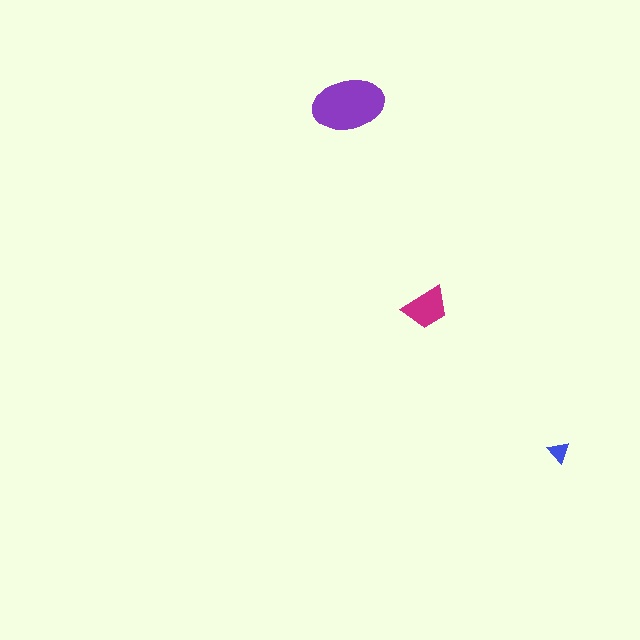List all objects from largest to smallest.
The purple ellipse, the magenta trapezoid, the blue triangle.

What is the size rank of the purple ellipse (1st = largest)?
1st.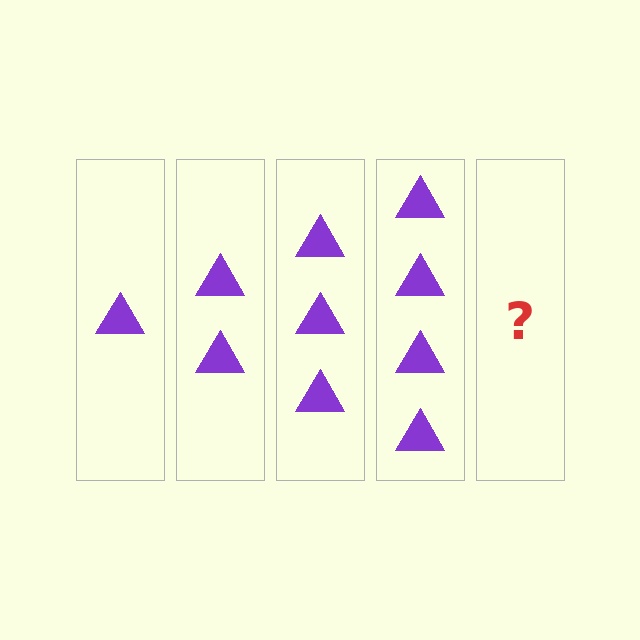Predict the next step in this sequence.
The next step is 5 triangles.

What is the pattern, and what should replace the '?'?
The pattern is that each step adds one more triangle. The '?' should be 5 triangles.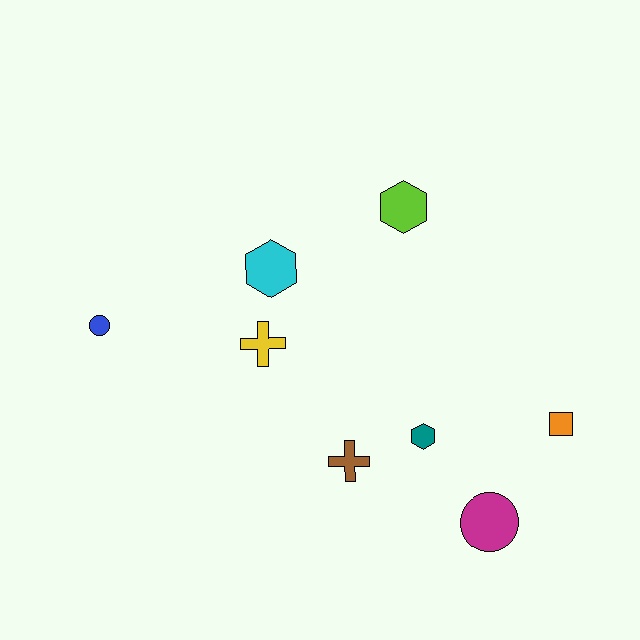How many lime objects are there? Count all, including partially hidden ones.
There is 1 lime object.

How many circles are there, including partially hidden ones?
There are 2 circles.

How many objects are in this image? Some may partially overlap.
There are 8 objects.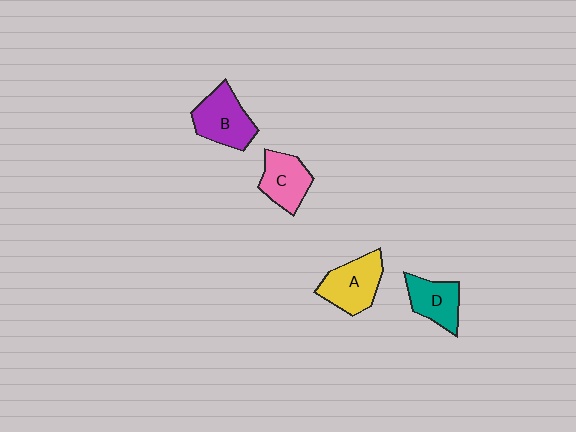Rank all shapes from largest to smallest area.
From largest to smallest: A (yellow), B (purple), C (pink), D (teal).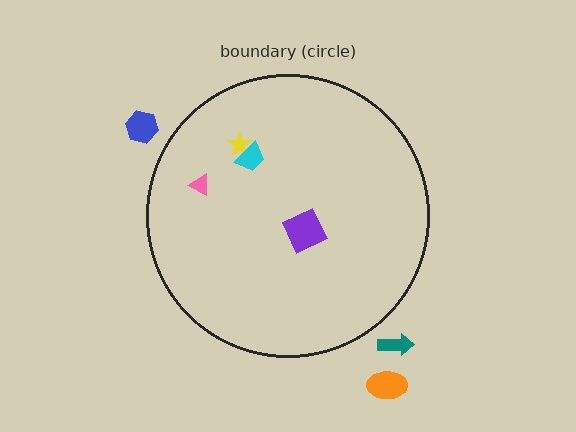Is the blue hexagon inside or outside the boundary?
Outside.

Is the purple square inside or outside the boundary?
Inside.